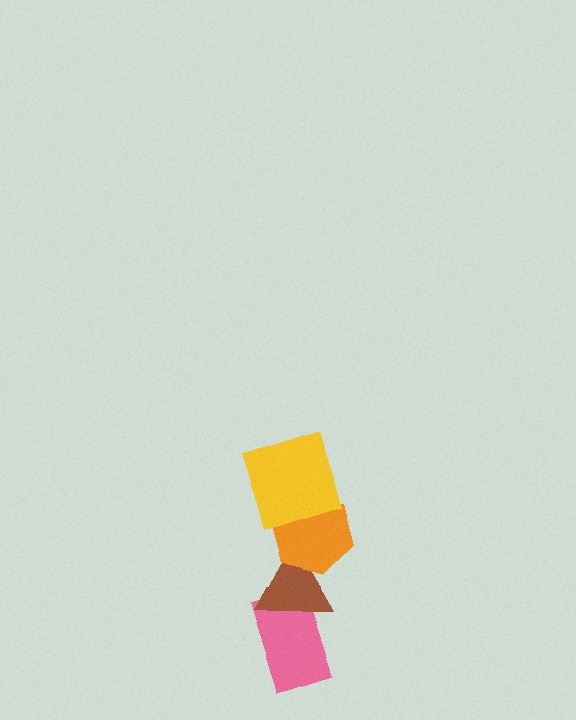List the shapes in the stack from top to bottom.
From top to bottom: the yellow square, the orange hexagon, the brown triangle, the pink rectangle.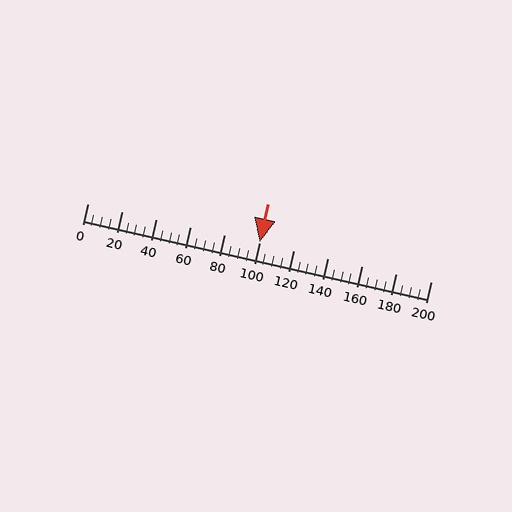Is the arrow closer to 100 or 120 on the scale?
The arrow is closer to 100.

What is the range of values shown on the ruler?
The ruler shows values from 0 to 200.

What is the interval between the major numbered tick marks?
The major tick marks are spaced 20 units apart.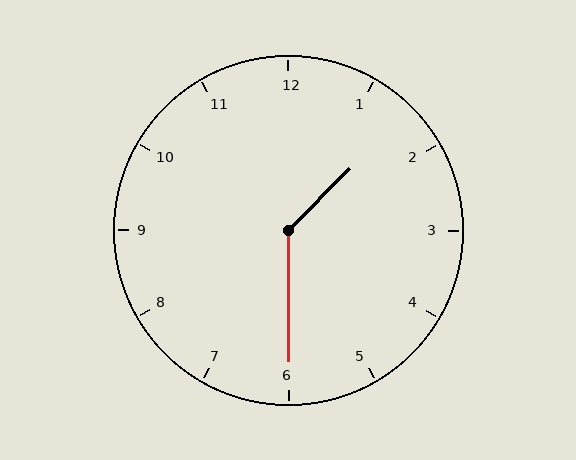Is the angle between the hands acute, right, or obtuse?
It is obtuse.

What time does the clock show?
1:30.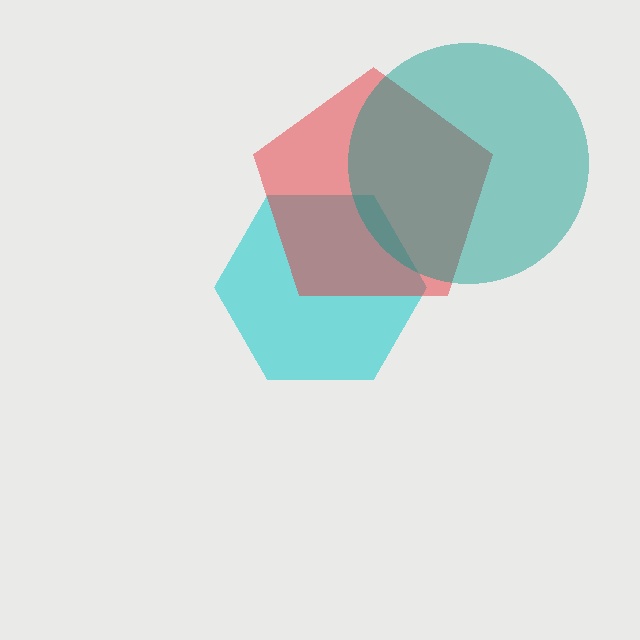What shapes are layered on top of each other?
The layered shapes are: a cyan hexagon, a red pentagon, a teal circle.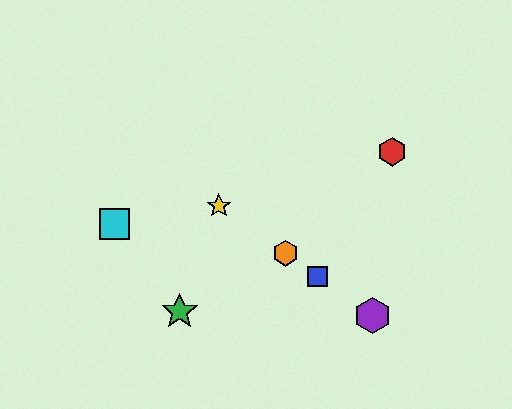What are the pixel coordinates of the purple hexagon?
The purple hexagon is at (373, 315).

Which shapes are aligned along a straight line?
The blue square, the yellow star, the purple hexagon, the orange hexagon are aligned along a straight line.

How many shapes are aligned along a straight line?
4 shapes (the blue square, the yellow star, the purple hexagon, the orange hexagon) are aligned along a straight line.